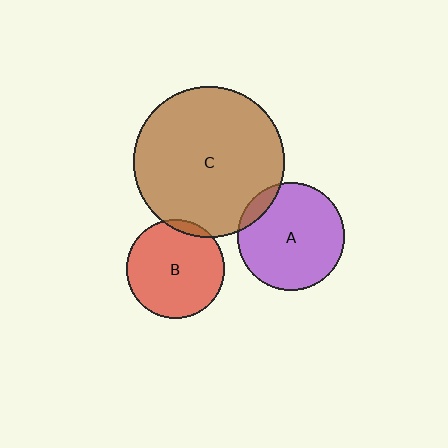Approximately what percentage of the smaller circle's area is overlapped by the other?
Approximately 5%.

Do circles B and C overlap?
Yes.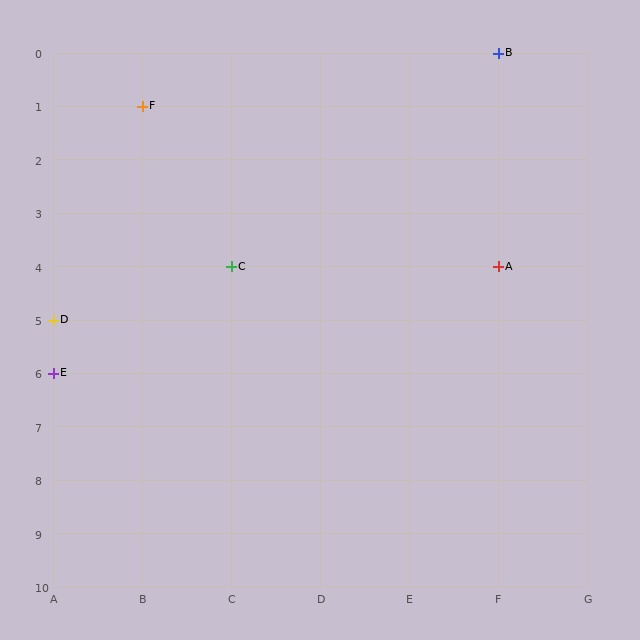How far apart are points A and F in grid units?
Points A and F are 4 columns and 3 rows apart (about 5.0 grid units diagonally).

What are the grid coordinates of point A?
Point A is at grid coordinates (F, 4).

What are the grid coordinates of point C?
Point C is at grid coordinates (C, 4).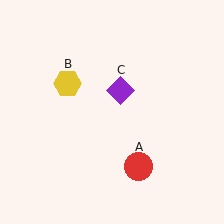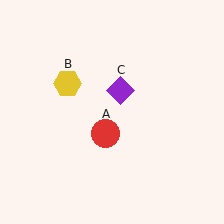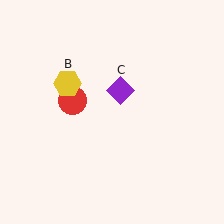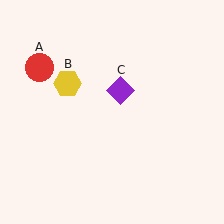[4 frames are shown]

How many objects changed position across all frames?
1 object changed position: red circle (object A).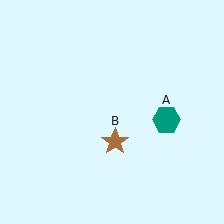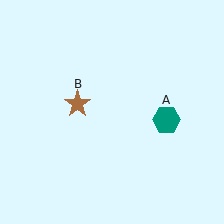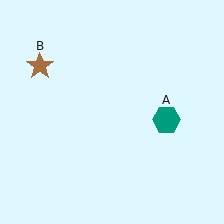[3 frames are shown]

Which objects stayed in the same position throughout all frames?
Teal hexagon (object A) remained stationary.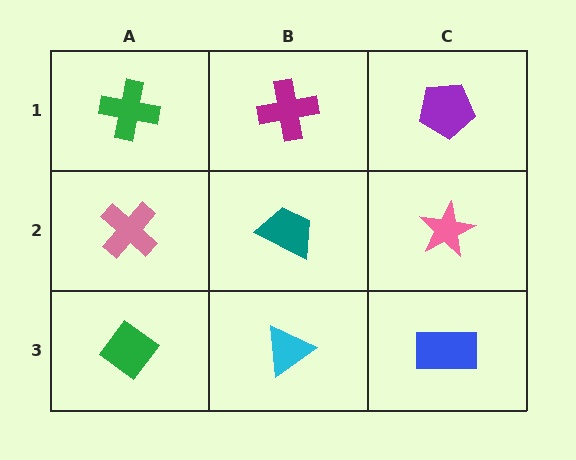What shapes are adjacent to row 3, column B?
A teal trapezoid (row 2, column B), a green diamond (row 3, column A), a blue rectangle (row 3, column C).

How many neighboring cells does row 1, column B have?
3.